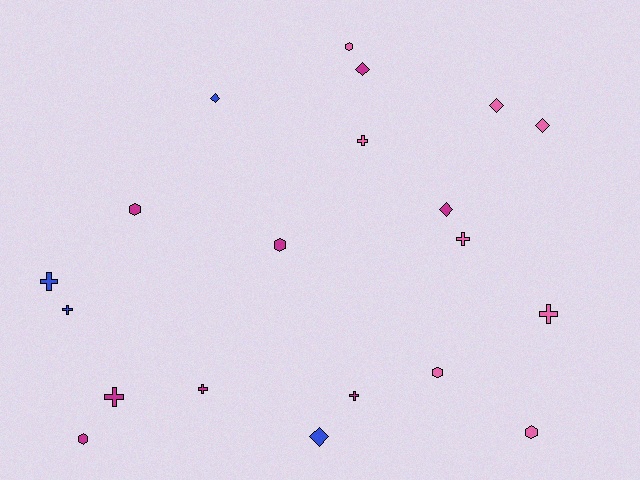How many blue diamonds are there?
There are 2 blue diamonds.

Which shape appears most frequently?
Cross, with 8 objects.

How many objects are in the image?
There are 20 objects.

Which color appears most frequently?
Magenta, with 8 objects.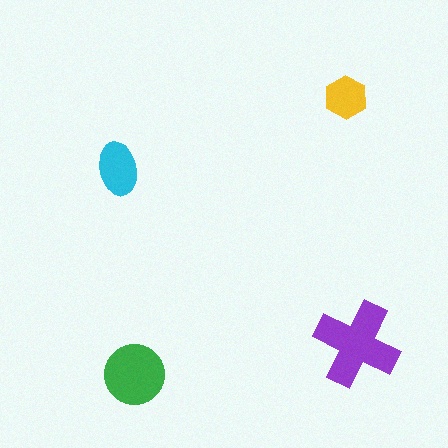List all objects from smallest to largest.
The yellow hexagon, the cyan ellipse, the green circle, the purple cross.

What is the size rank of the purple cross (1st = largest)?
1st.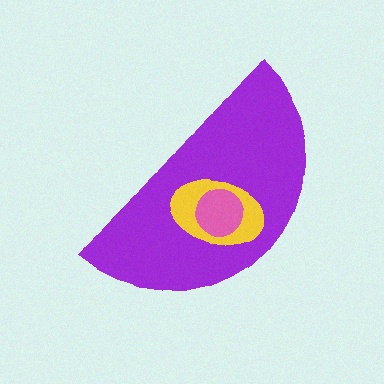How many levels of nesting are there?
3.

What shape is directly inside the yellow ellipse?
The pink circle.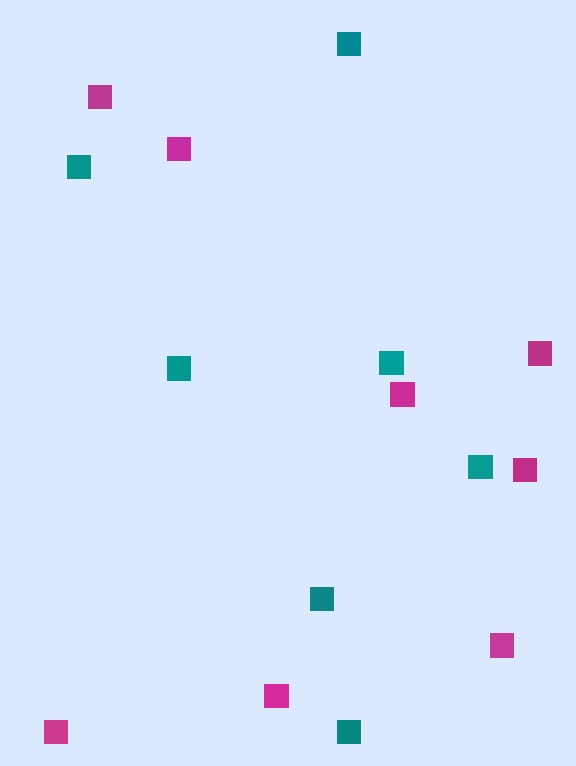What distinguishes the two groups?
There are 2 groups: one group of teal squares (7) and one group of magenta squares (8).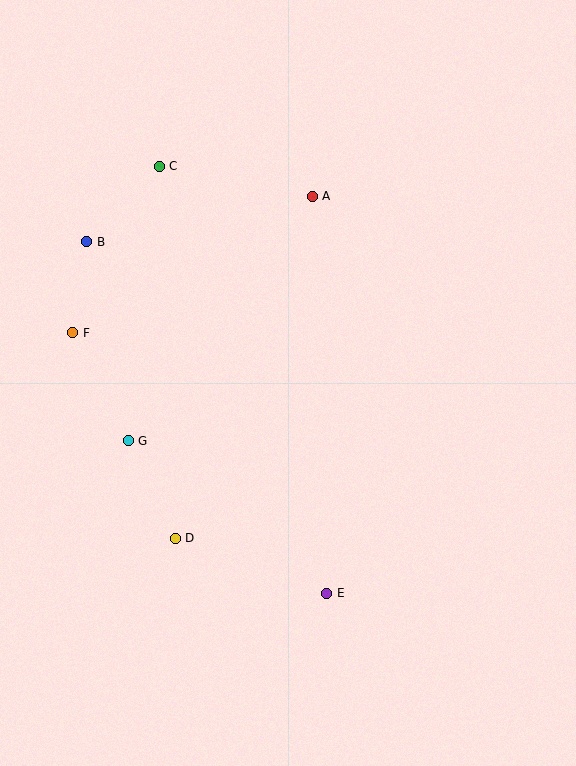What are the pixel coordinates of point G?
Point G is at (128, 441).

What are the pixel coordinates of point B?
Point B is at (87, 242).